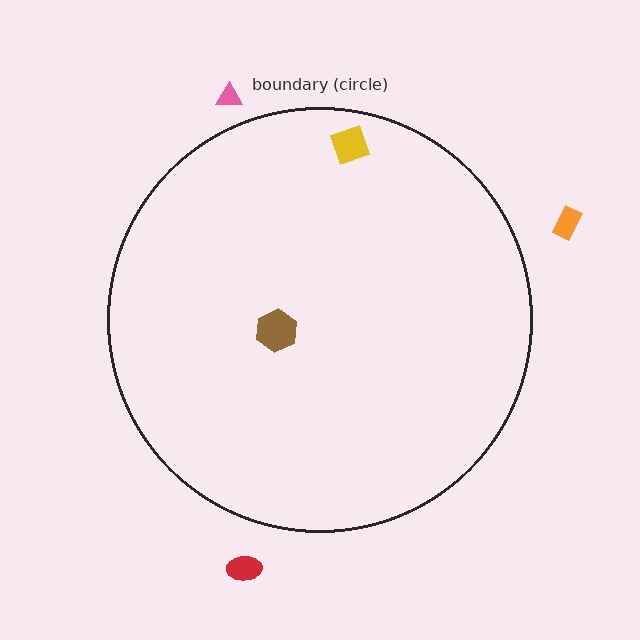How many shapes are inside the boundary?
2 inside, 3 outside.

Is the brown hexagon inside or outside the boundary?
Inside.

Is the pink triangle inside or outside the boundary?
Outside.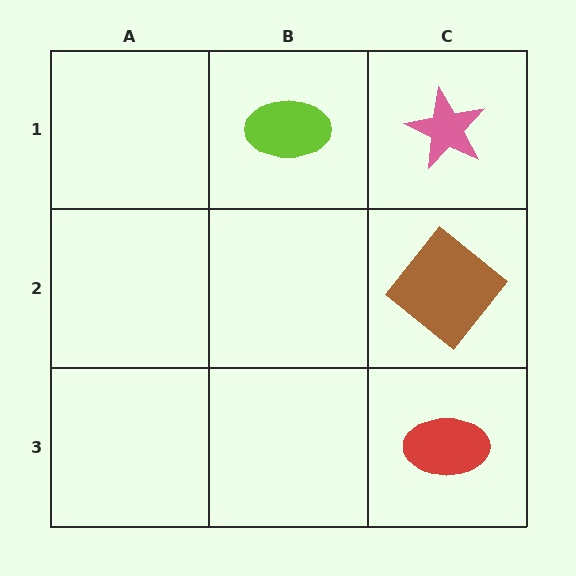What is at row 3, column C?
A red ellipse.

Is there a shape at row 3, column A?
No, that cell is empty.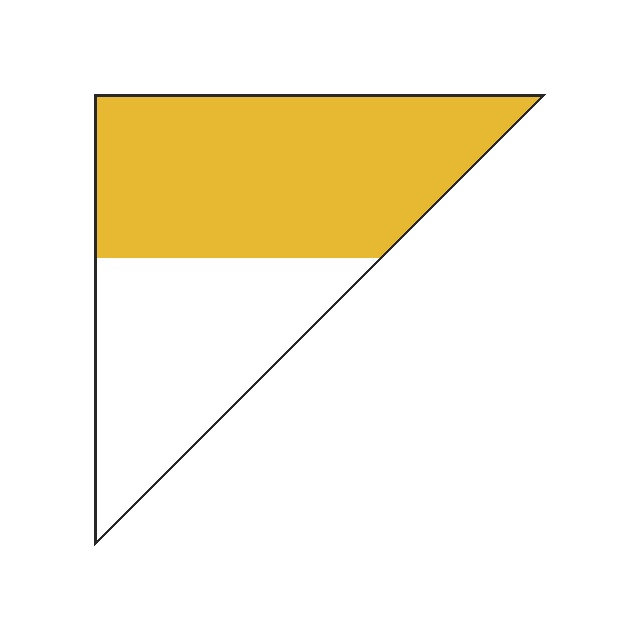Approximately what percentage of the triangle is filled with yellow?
Approximately 60%.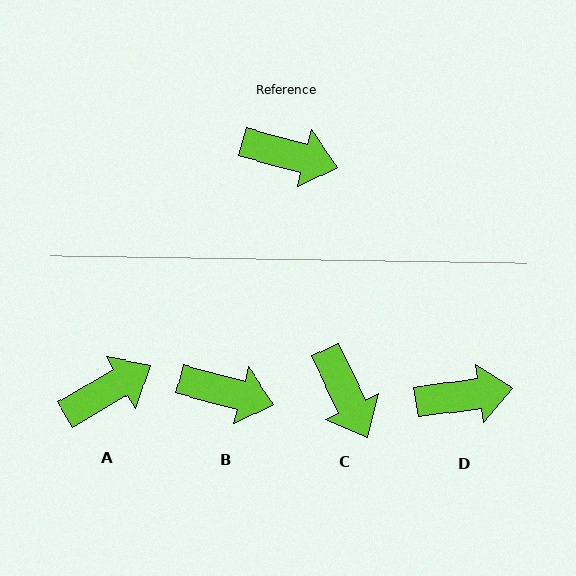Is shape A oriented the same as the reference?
No, it is off by about 45 degrees.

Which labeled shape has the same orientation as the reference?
B.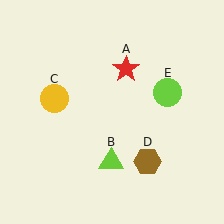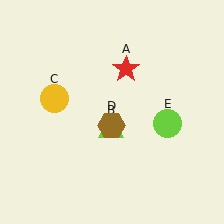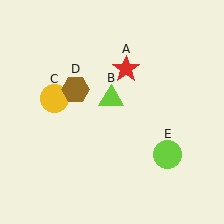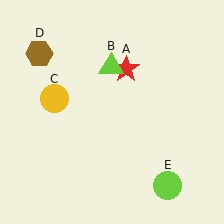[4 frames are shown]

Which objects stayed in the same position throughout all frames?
Red star (object A) and yellow circle (object C) remained stationary.